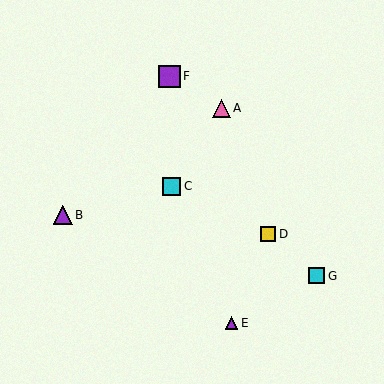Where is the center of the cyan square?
The center of the cyan square is at (317, 276).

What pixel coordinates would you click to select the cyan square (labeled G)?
Click at (317, 276) to select the cyan square G.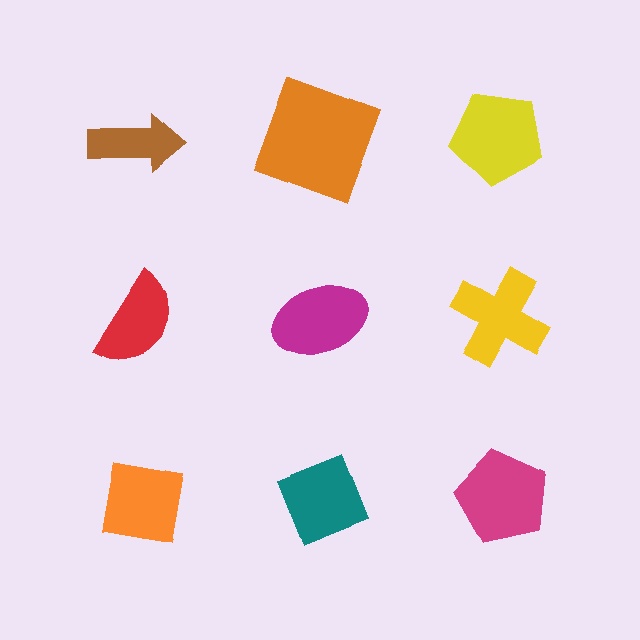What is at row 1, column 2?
An orange square.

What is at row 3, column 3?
A magenta pentagon.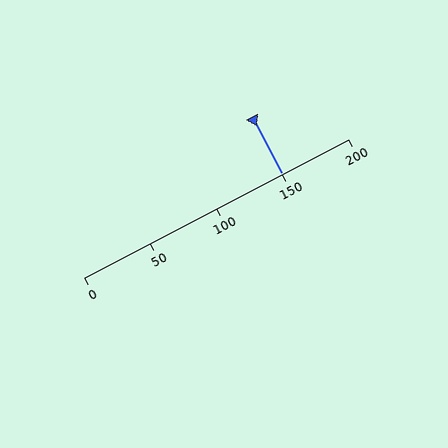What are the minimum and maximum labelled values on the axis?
The axis runs from 0 to 200.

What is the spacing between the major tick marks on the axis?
The major ticks are spaced 50 apart.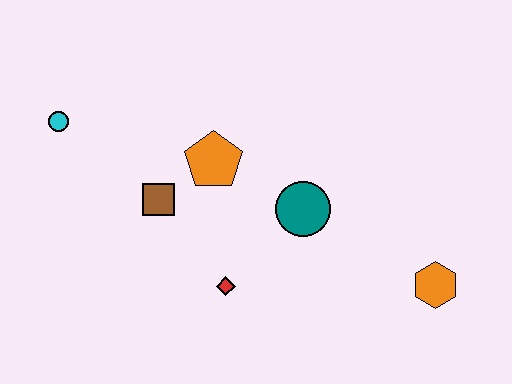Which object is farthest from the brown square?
The orange hexagon is farthest from the brown square.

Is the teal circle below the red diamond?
No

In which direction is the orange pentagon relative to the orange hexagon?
The orange pentagon is to the left of the orange hexagon.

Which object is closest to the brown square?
The orange pentagon is closest to the brown square.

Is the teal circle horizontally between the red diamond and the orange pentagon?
No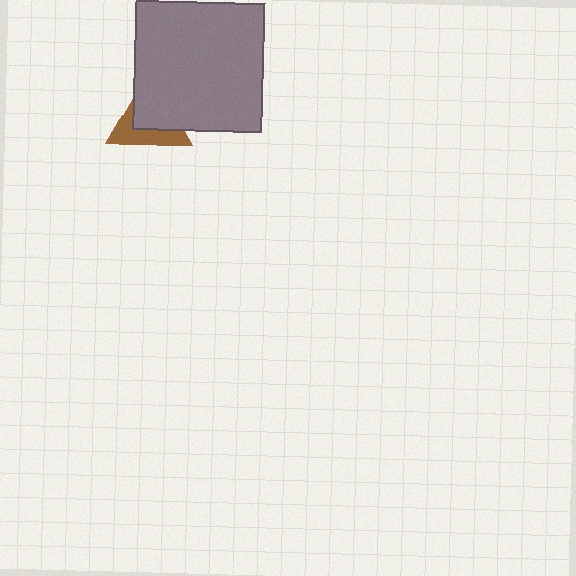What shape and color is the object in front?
The object in front is a gray square.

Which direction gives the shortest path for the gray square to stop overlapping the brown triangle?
Moving toward the upper-right gives the shortest separation.